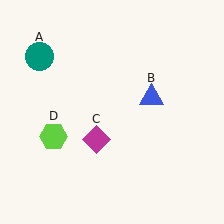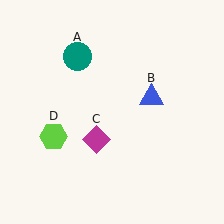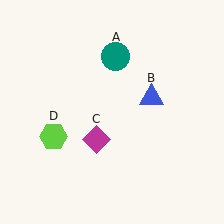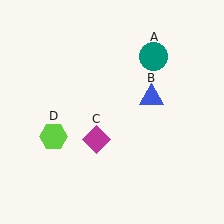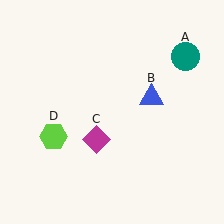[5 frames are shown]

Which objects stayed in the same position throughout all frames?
Blue triangle (object B) and magenta diamond (object C) and lime hexagon (object D) remained stationary.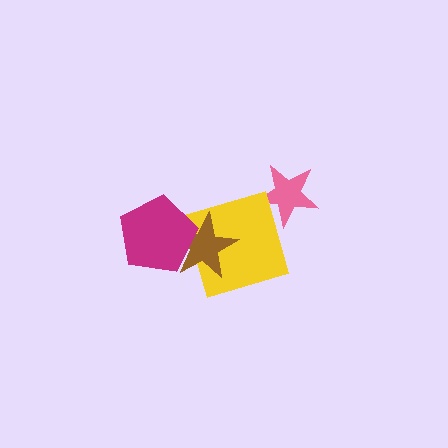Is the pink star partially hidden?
No, no other shape covers it.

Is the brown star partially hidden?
Yes, it is partially covered by another shape.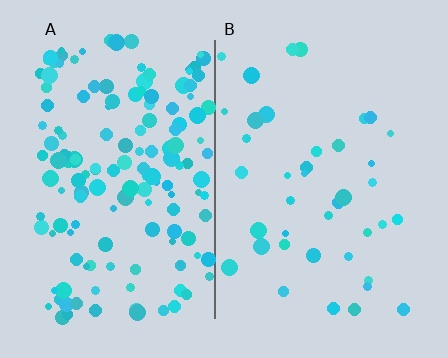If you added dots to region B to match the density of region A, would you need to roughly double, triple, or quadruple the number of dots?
Approximately quadruple.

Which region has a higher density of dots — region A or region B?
A (the left).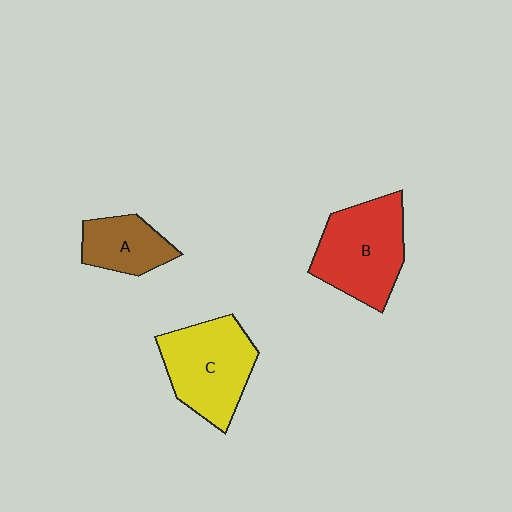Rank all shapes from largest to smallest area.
From largest to smallest: B (red), C (yellow), A (brown).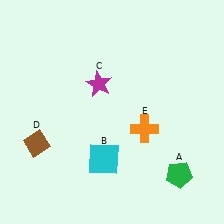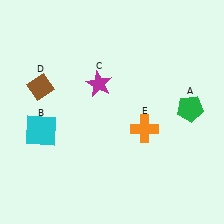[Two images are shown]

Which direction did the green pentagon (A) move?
The green pentagon (A) moved up.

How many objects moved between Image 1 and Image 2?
3 objects moved between the two images.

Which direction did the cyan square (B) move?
The cyan square (B) moved left.